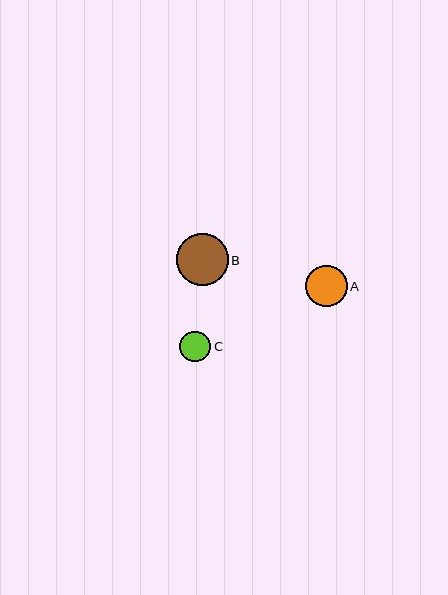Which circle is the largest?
Circle B is the largest with a size of approximately 52 pixels.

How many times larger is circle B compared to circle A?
Circle B is approximately 1.2 times the size of circle A.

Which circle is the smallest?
Circle C is the smallest with a size of approximately 31 pixels.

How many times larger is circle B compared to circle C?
Circle B is approximately 1.7 times the size of circle C.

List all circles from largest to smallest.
From largest to smallest: B, A, C.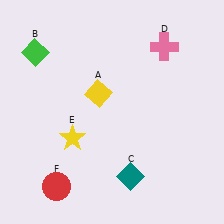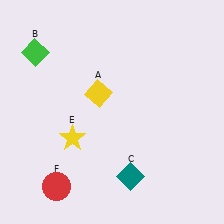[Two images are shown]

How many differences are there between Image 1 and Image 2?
There is 1 difference between the two images.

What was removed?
The pink cross (D) was removed in Image 2.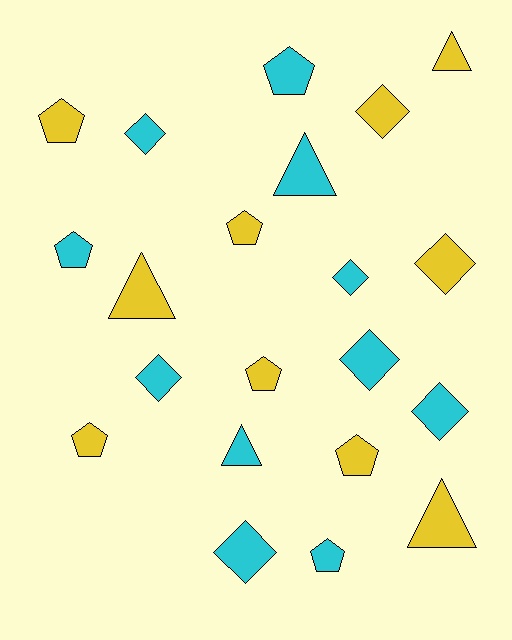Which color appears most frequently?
Cyan, with 11 objects.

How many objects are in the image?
There are 21 objects.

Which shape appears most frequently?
Diamond, with 8 objects.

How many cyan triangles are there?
There are 2 cyan triangles.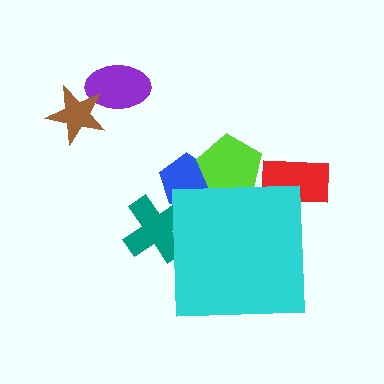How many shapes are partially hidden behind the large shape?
4 shapes are partially hidden.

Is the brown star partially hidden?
No, the brown star is fully visible.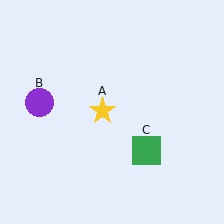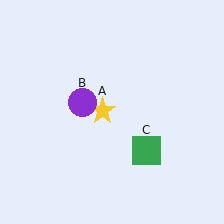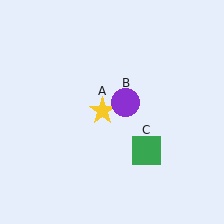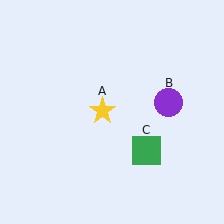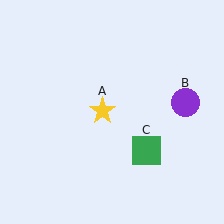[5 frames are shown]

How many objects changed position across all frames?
1 object changed position: purple circle (object B).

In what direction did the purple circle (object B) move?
The purple circle (object B) moved right.